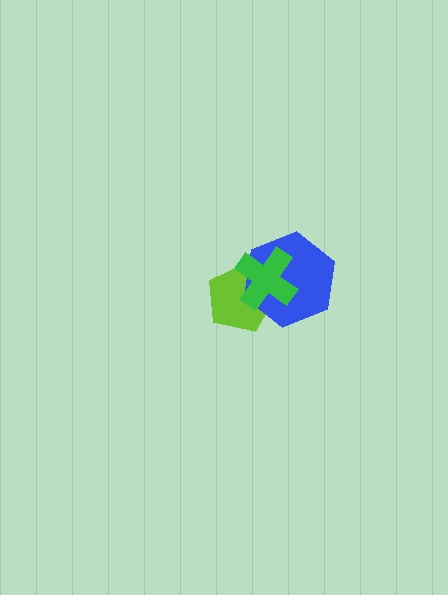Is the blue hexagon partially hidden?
Yes, it is partially covered by another shape.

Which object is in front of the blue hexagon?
The green cross is in front of the blue hexagon.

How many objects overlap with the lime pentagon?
2 objects overlap with the lime pentagon.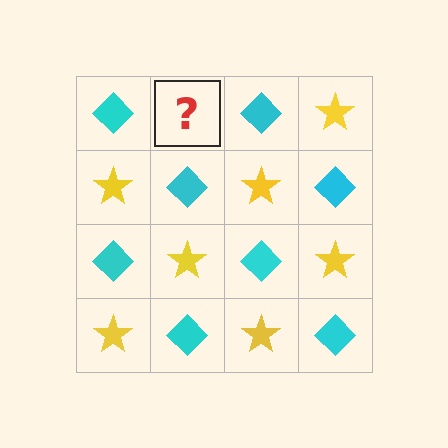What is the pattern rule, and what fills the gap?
The rule is that it alternates cyan diamond and yellow star in a checkerboard pattern. The gap should be filled with a yellow star.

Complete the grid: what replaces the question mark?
The question mark should be replaced with a yellow star.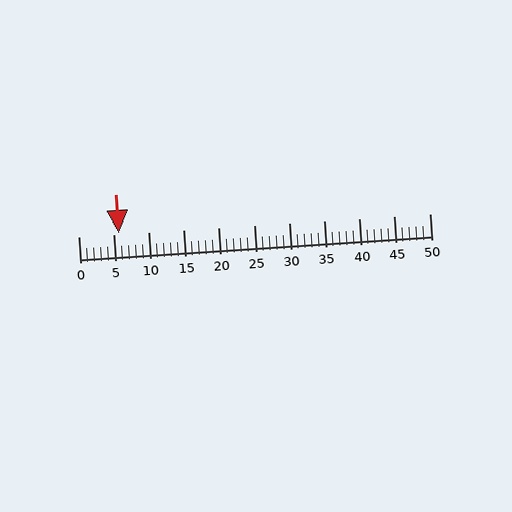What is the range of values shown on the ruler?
The ruler shows values from 0 to 50.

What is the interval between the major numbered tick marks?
The major tick marks are spaced 5 units apart.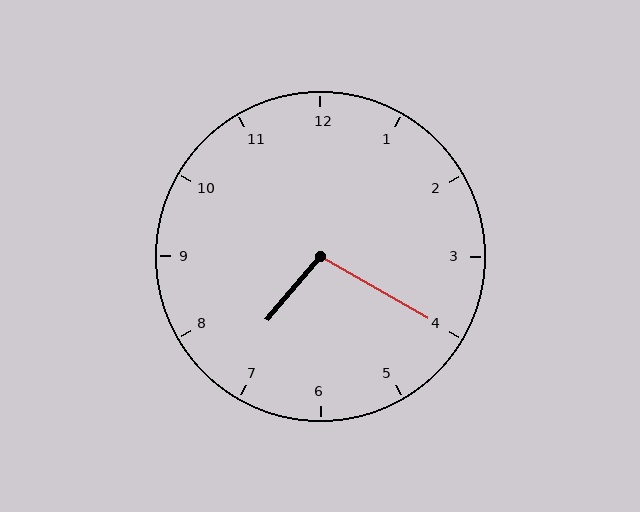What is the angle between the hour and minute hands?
Approximately 100 degrees.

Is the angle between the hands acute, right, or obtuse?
It is obtuse.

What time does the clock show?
7:20.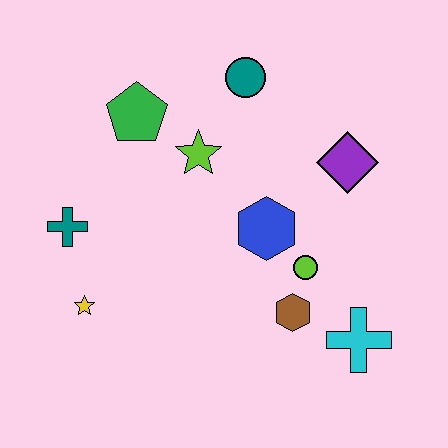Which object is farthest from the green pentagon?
The cyan cross is farthest from the green pentagon.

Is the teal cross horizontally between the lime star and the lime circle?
No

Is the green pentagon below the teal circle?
Yes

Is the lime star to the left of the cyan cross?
Yes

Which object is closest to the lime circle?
The brown hexagon is closest to the lime circle.